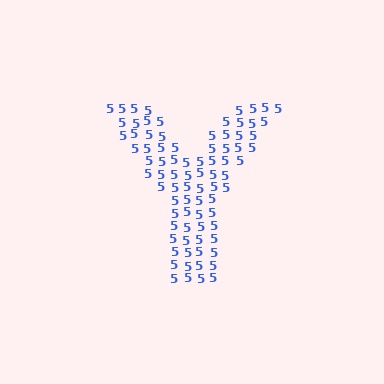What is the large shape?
The large shape is the letter Y.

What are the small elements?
The small elements are digit 5's.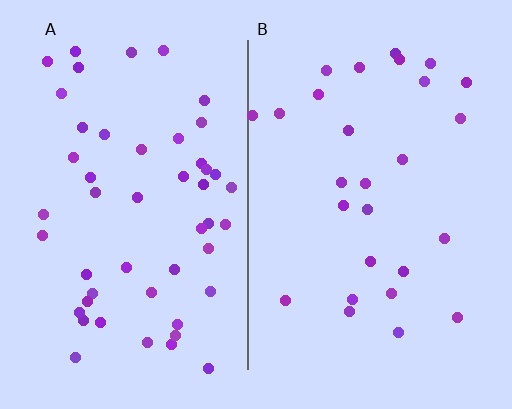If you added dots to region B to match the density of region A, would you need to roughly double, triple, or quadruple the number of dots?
Approximately double.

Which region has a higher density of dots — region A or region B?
A (the left).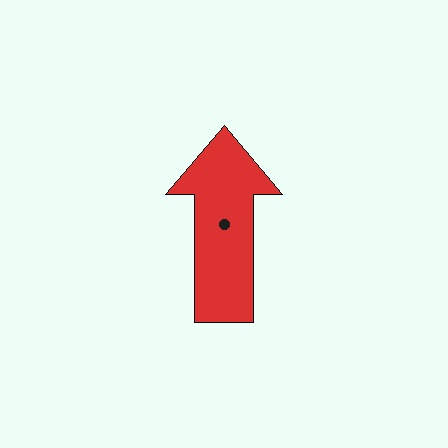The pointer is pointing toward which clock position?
Roughly 12 o'clock.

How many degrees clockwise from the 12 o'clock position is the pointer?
Approximately 0 degrees.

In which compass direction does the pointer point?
North.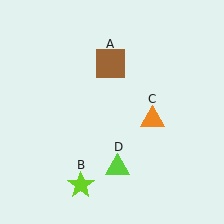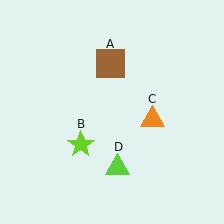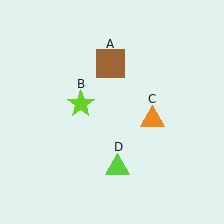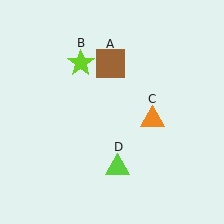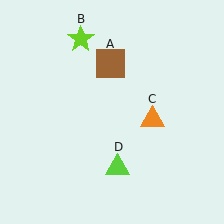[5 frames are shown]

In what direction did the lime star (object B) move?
The lime star (object B) moved up.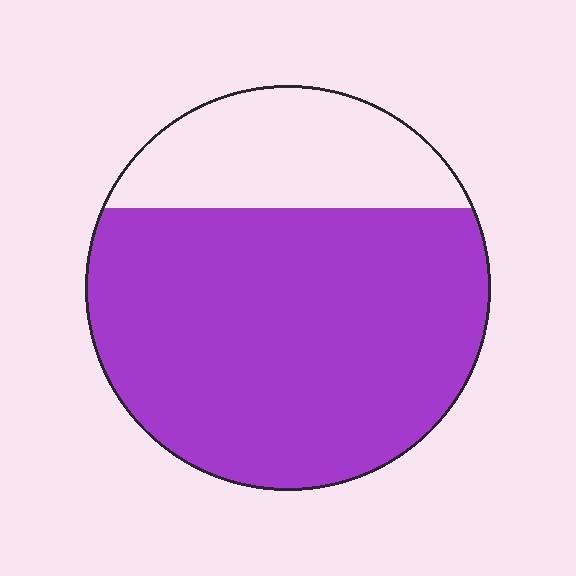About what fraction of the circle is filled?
About three quarters (3/4).